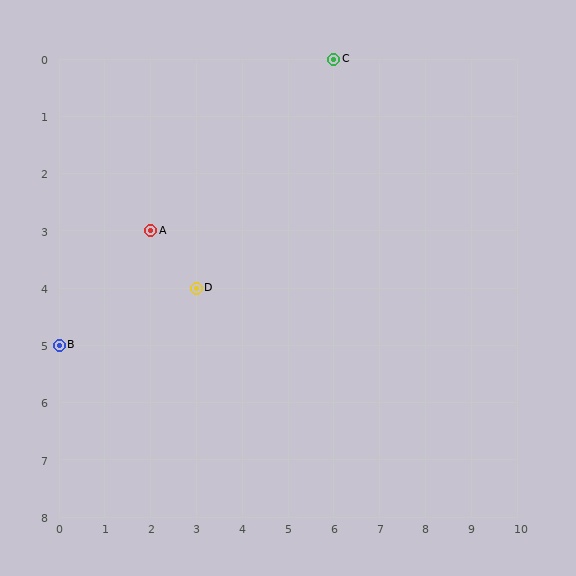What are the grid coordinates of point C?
Point C is at grid coordinates (6, 0).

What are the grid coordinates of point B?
Point B is at grid coordinates (0, 5).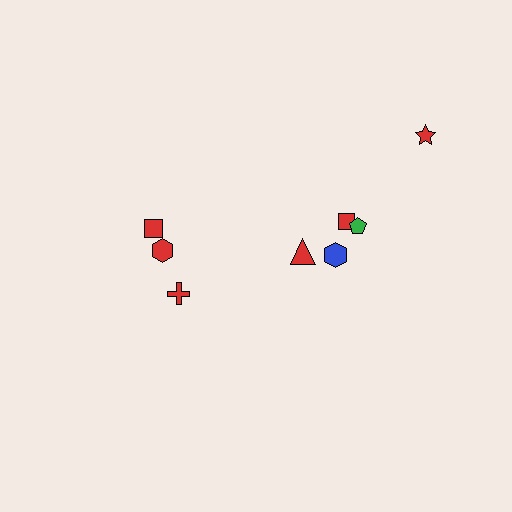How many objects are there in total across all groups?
There are 8 objects.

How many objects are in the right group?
There are 5 objects.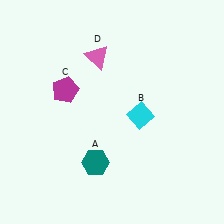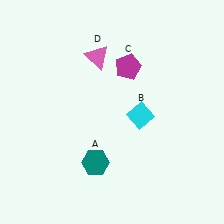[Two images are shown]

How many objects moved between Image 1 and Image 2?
1 object moved between the two images.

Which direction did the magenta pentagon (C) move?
The magenta pentagon (C) moved right.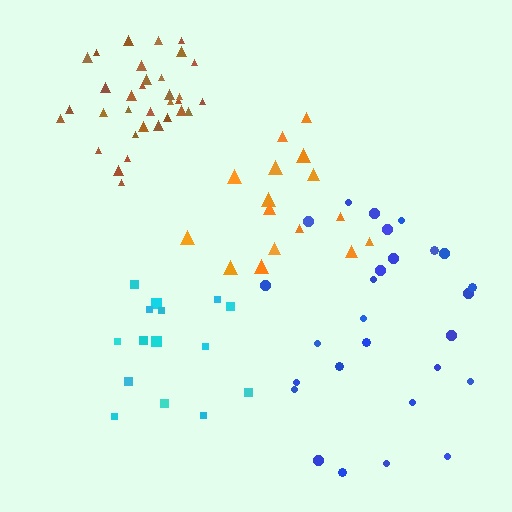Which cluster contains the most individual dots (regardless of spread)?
Brown (33).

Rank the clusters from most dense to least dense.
brown, orange, cyan, blue.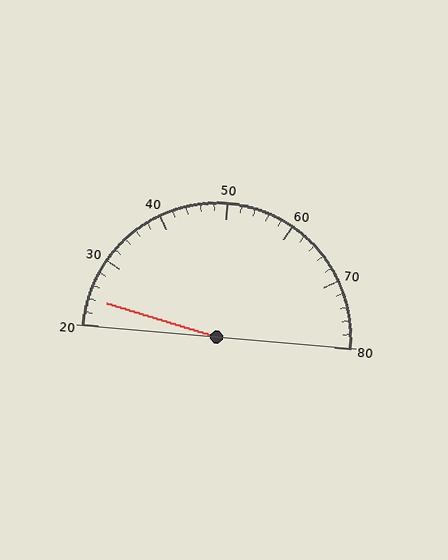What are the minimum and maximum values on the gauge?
The gauge ranges from 20 to 80.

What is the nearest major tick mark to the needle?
The nearest major tick mark is 20.